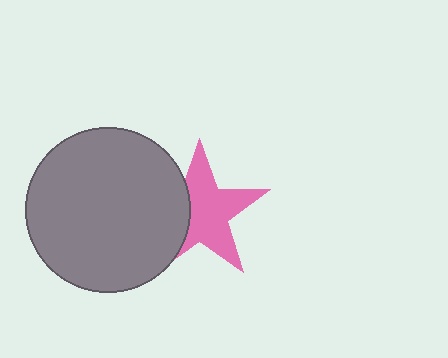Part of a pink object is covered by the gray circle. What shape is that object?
It is a star.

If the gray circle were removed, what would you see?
You would see the complete pink star.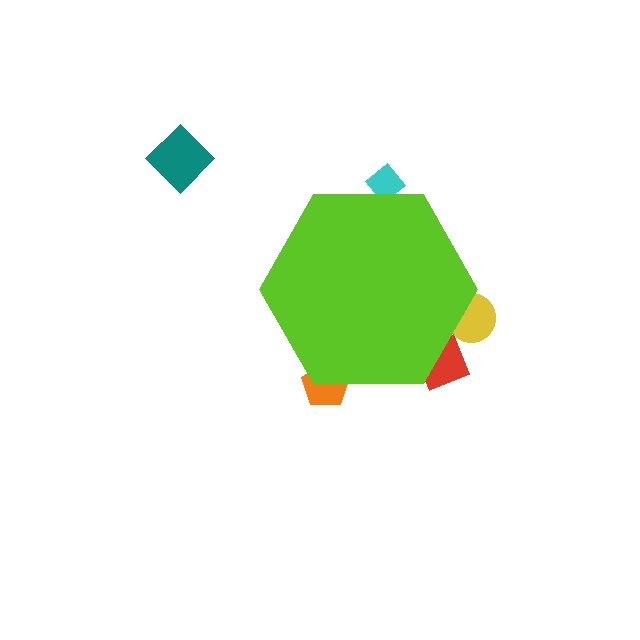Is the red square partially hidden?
Yes, the red square is partially hidden behind the lime hexagon.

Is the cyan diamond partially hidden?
Yes, the cyan diamond is partially hidden behind the lime hexagon.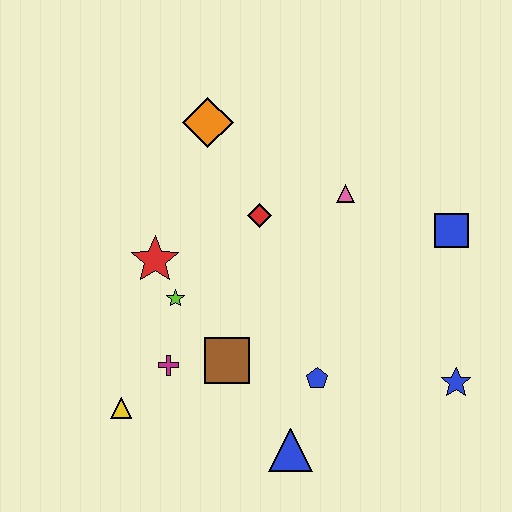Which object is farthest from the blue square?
The yellow triangle is farthest from the blue square.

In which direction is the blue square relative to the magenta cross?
The blue square is to the right of the magenta cross.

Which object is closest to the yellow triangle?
The magenta cross is closest to the yellow triangle.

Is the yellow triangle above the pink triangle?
No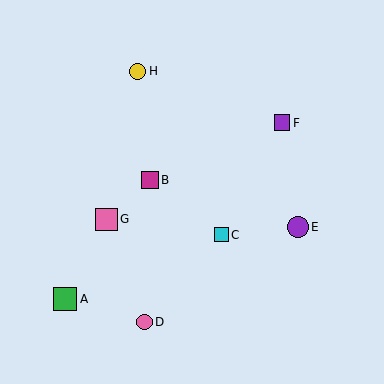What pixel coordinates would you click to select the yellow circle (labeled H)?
Click at (138, 71) to select the yellow circle H.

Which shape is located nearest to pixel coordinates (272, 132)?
The purple square (labeled F) at (282, 123) is nearest to that location.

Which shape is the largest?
The green square (labeled A) is the largest.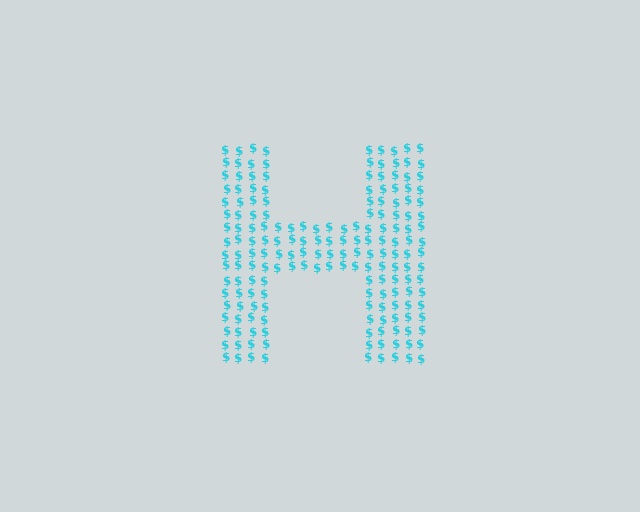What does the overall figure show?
The overall figure shows the letter H.